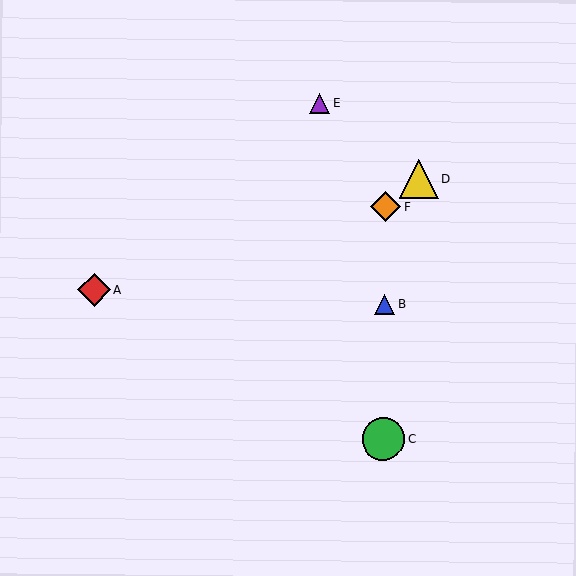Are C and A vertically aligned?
No, C is at x≈383 and A is at x≈94.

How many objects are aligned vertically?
3 objects (B, C, F) are aligned vertically.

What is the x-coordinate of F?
Object F is at x≈385.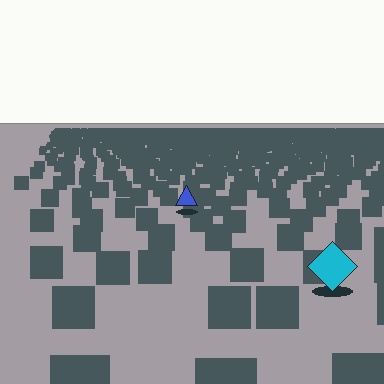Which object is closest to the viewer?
The cyan diamond is closest. The texture marks near it are larger and more spread out.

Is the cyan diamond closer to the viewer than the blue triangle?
Yes. The cyan diamond is closer — you can tell from the texture gradient: the ground texture is coarser near it.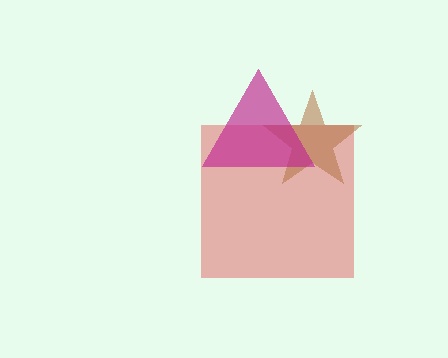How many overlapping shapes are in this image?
There are 3 overlapping shapes in the image.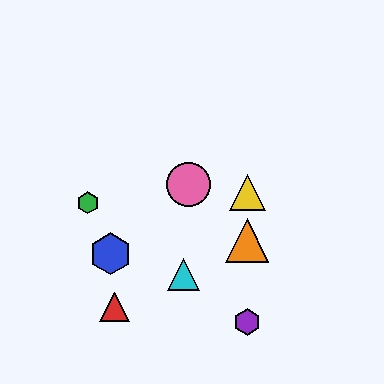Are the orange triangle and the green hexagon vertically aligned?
No, the orange triangle is at x≈247 and the green hexagon is at x≈88.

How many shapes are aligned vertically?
3 shapes (the yellow triangle, the purple hexagon, the orange triangle) are aligned vertically.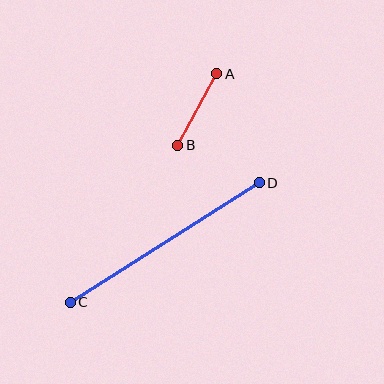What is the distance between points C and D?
The distance is approximately 224 pixels.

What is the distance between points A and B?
The distance is approximately 82 pixels.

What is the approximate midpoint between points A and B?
The midpoint is at approximately (197, 110) pixels.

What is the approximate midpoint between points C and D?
The midpoint is at approximately (165, 242) pixels.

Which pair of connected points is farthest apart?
Points C and D are farthest apart.